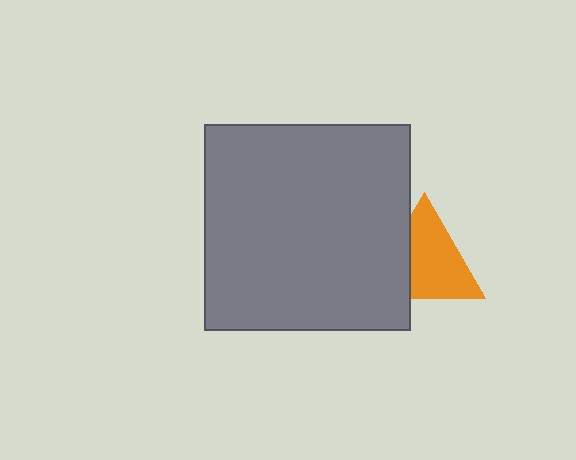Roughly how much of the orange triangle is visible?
Most of it is visible (roughly 68%).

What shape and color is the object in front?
The object in front is a gray square.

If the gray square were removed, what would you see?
You would see the complete orange triangle.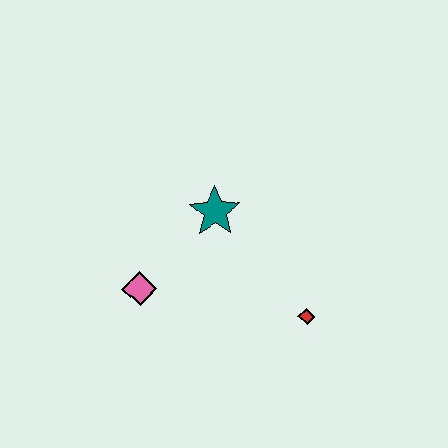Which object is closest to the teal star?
The pink diamond is closest to the teal star.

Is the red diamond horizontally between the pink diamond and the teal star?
No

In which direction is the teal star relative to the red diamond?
The teal star is above the red diamond.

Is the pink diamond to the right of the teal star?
No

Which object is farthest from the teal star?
The red diamond is farthest from the teal star.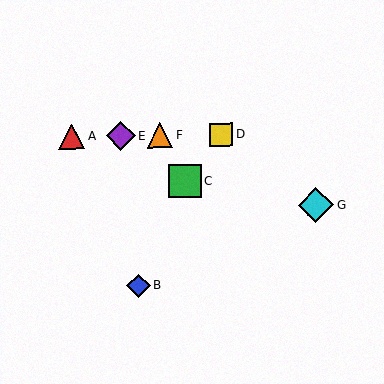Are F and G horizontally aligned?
No, F is at y≈135 and G is at y≈205.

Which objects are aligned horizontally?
Objects A, D, E, F are aligned horizontally.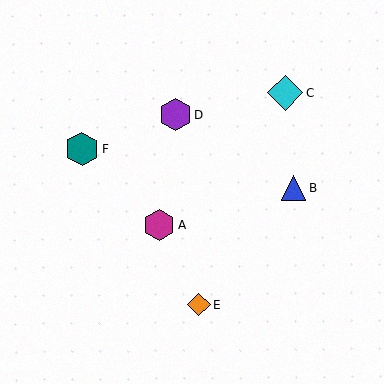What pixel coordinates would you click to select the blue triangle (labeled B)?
Click at (293, 188) to select the blue triangle B.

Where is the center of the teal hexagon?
The center of the teal hexagon is at (82, 149).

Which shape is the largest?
The cyan diamond (labeled C) is the largest.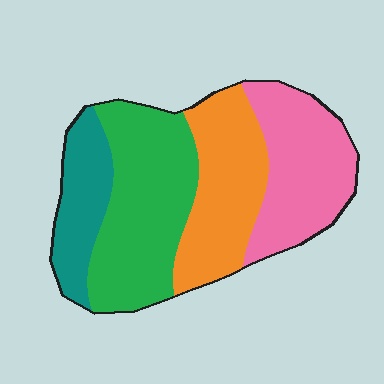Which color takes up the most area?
Green, at roughly 35%.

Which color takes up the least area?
Teal, at roughly 15%.